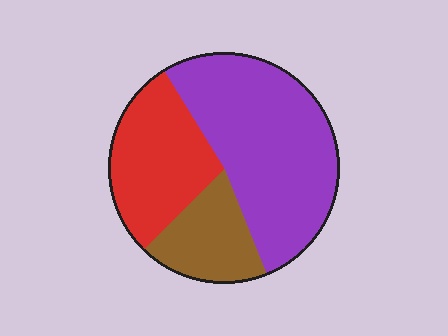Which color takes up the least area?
Brown, at roughly 20%.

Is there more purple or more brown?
Purple.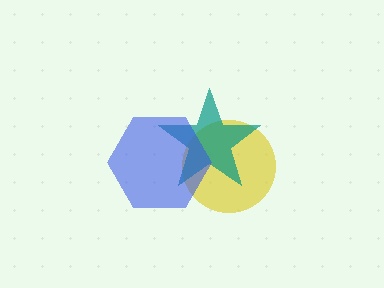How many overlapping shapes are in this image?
There are 3 overlapping shapes in the image.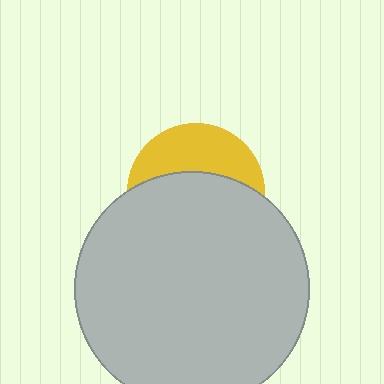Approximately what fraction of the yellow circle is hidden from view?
Roughly 63% of the yellow circle is hidden behind the light gray circle.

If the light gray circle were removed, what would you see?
You would see the complete yellow circle.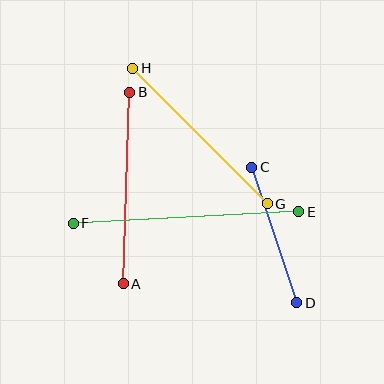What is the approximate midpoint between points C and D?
The midpoint is at approximately (274, 235) pixels.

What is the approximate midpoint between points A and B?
The midpoint is at approximately (127, 188) pixels.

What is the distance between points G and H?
The distance is approximately 191 pixels.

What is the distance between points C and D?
The distance is approximately 142 pixels.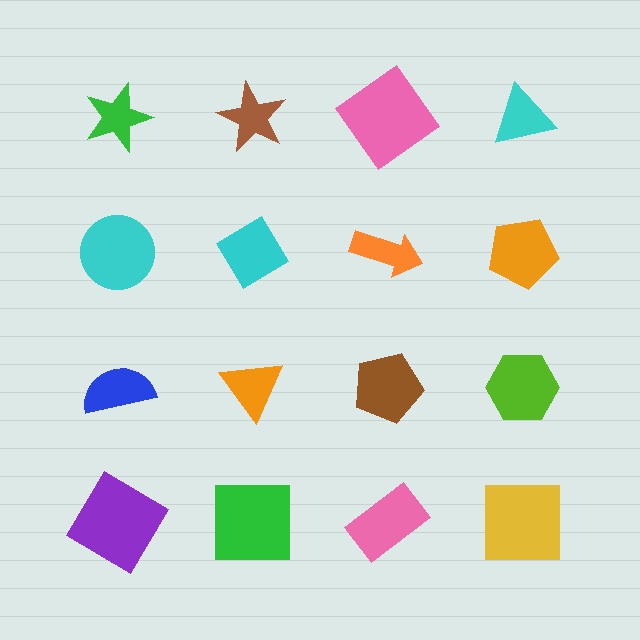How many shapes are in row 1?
4 shapes.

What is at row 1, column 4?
A cyan triangle.